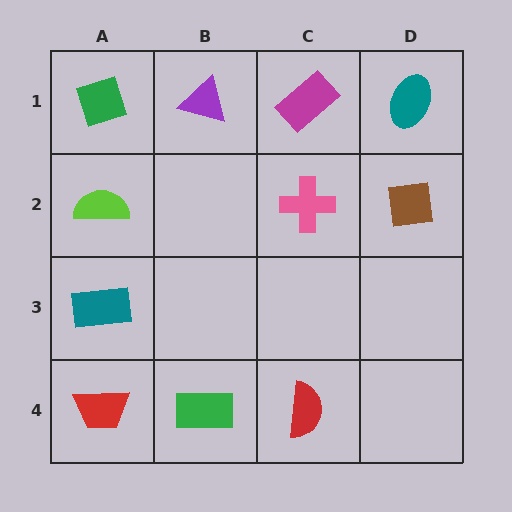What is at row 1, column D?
A teal ellipse.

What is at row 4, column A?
A red trapezoid.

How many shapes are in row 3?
1 shape.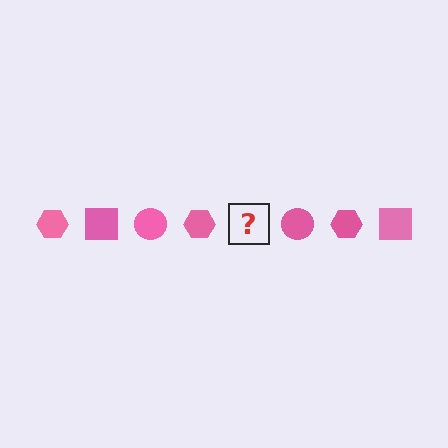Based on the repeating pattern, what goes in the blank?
The blank should be a pink square.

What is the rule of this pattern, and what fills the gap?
The rule is that the pattern cycles through hexagon, square, circle shapes in pink. The gap should be filled with a pink square.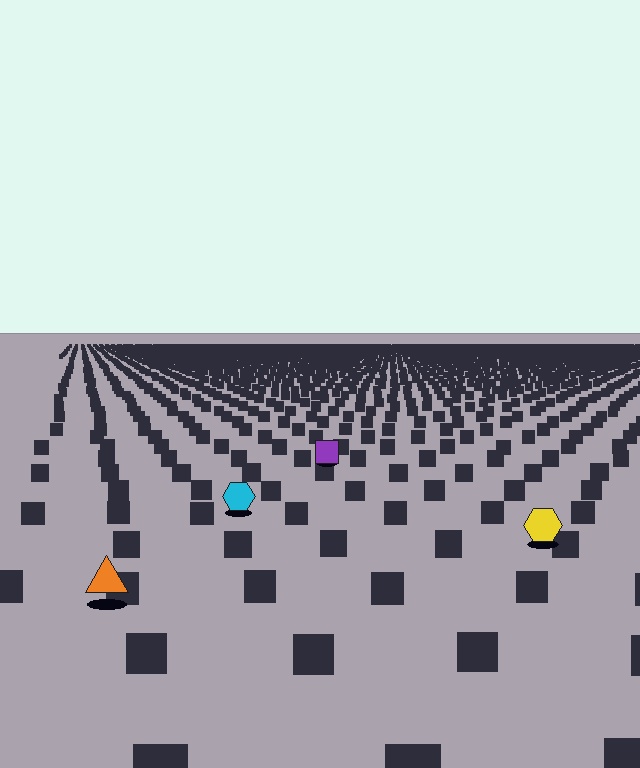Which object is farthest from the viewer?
The purple square is farthest from the viewer. It appears smaller and the ground texture around it is denser.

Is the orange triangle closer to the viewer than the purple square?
Yes. The orange triangle is closer — you can tell from the texture gradient: the ground texture is coarser near it.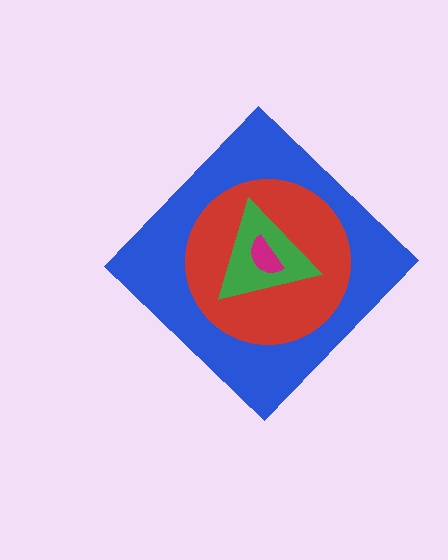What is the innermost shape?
The magenta semicircle.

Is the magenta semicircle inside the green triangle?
Yes.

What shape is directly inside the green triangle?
The magenta semicircle.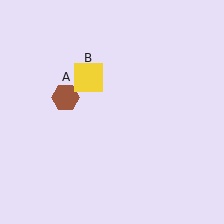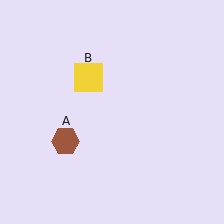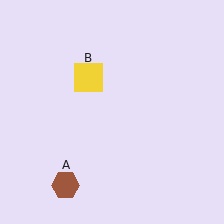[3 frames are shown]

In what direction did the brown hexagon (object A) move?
The brown hexagon (object A) moved down.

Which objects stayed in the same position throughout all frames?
Yellow square (object B) remained stationary.